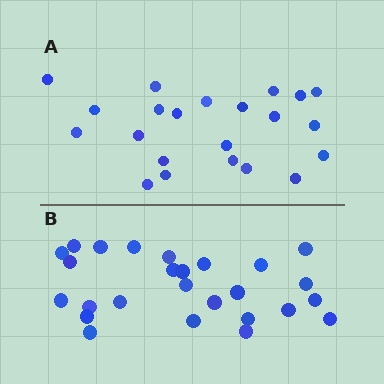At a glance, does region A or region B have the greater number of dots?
Region B (the bottom region) has more dots.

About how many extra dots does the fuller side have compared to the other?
Region B has about 4 more dots than region A.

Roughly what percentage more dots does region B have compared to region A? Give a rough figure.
About 20% more.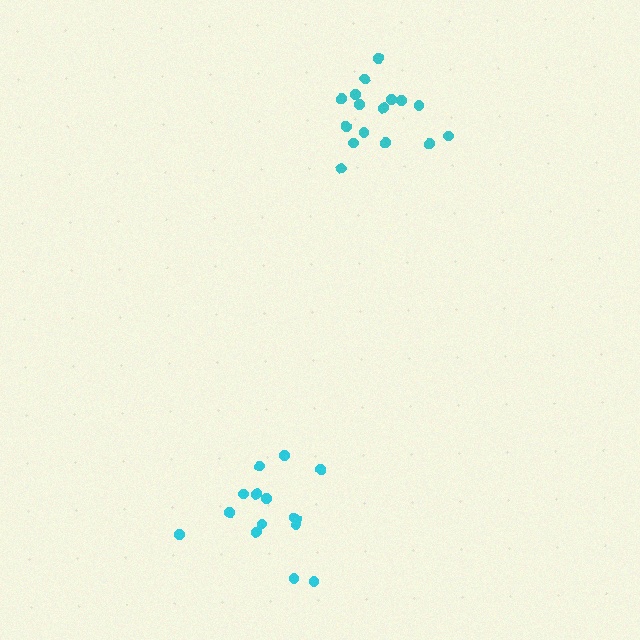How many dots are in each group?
Group 1: 15 dots, Group 2: 16 dots (31 total).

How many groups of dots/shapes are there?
There are 2 groups.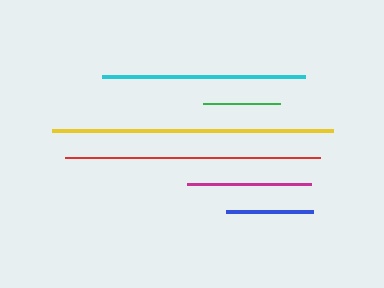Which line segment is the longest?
The yellow line is the longest at approximately 282 pixels.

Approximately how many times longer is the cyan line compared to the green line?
The cyan line is approximately 2.7 times the length of the green line.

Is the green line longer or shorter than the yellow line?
The yellow line is longer than the green line.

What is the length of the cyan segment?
The cyan segment is approximately 204 pixels long.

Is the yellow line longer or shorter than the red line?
The yellow line is longer than the red line.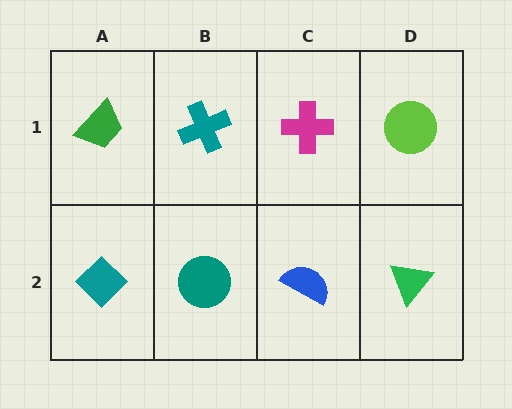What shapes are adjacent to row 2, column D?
A lime circle (row 1, column D), a blue semicircle (row 2, column C).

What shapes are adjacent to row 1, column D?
A green triangle (row 2, column D), a magenta cross (row 1, column C).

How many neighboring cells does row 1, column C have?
3.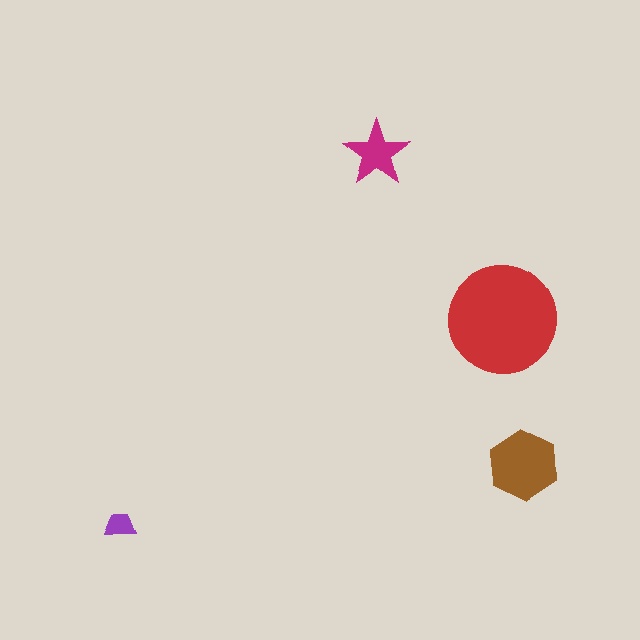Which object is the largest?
The red circle.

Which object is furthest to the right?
The brown hexagon is rightmost.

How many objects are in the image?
There are 4 objects in the image.